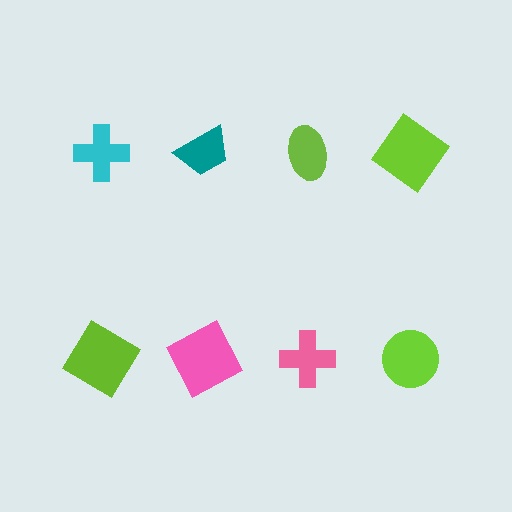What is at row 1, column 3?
A lime ellipse.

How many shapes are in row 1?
4 shapes.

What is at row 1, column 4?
A lime diamond.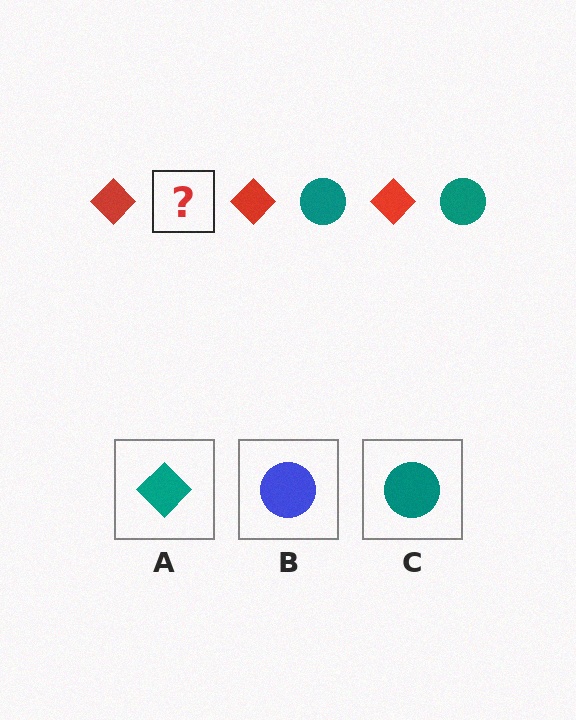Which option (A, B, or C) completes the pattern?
C.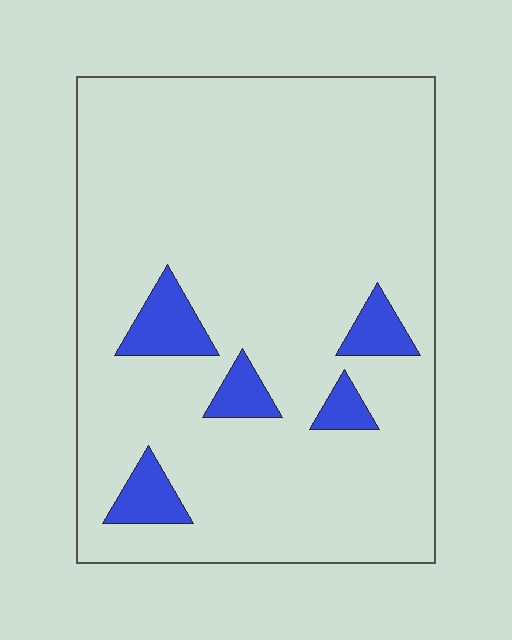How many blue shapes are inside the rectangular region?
5.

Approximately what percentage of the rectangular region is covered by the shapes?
Approximately 10%.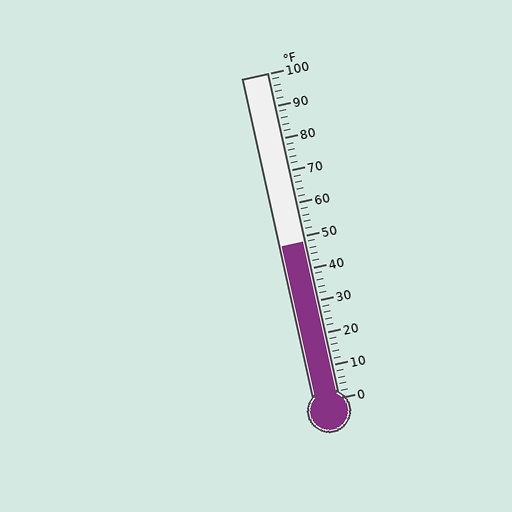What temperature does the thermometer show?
The thermometer shows approximately 48°F.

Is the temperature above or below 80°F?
The temperature is below 80°F.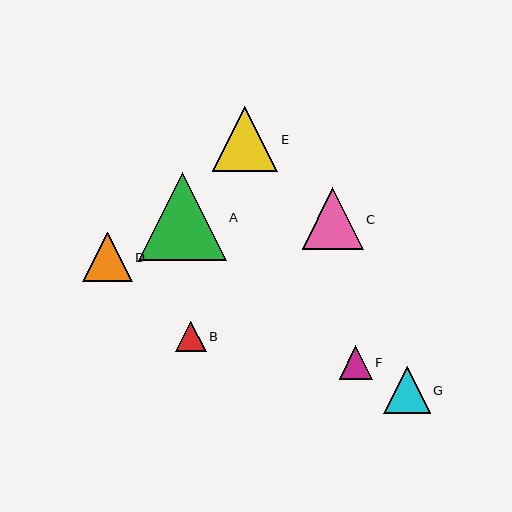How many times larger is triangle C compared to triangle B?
Triangle C is approximately 2.0 times the size of triangle B.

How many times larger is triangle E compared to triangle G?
Triangle E is approximately 1.4 times the size of triangle G.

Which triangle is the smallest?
Triangle B is the smallest with a size of approximately 30 pixels.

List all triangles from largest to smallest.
From largest to smallest: A, E, C, D, G, F, B.